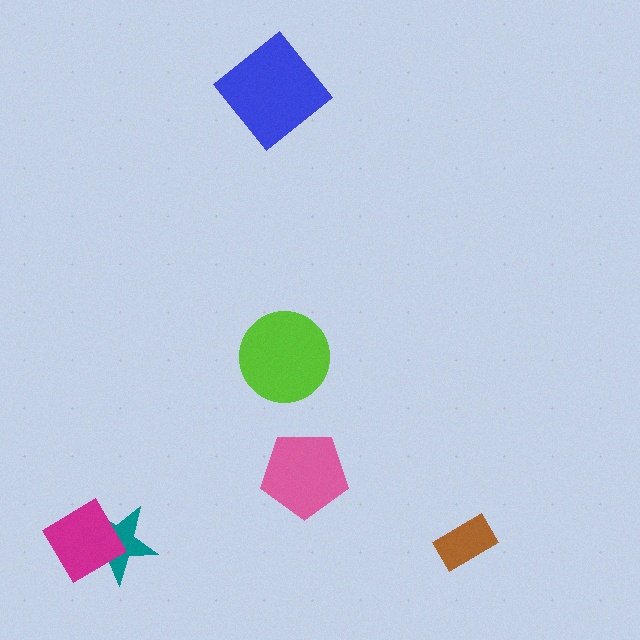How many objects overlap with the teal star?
1 object overlaps with the teal star.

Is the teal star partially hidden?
Yes, it is partially covered by another shape.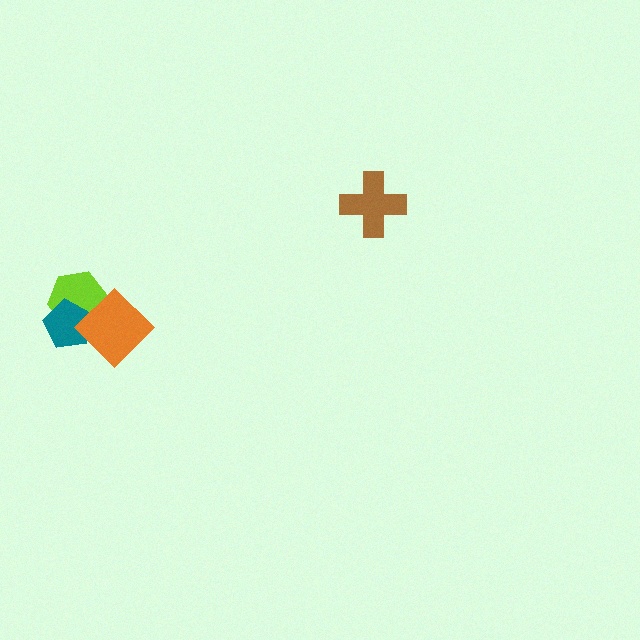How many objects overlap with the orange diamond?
2 objects overlap with the orange diamond.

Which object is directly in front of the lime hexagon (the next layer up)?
The teal pentagon is directly in front of the lime hexagon.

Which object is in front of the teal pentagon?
The orange diamond is in front of the teal pentagon.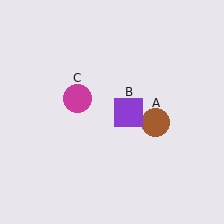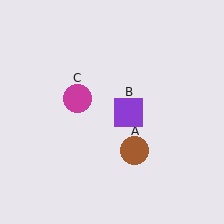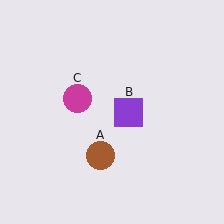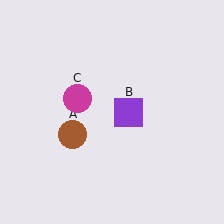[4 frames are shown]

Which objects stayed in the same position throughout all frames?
Purple square (object B) and magenta circle (object C) remained stationary.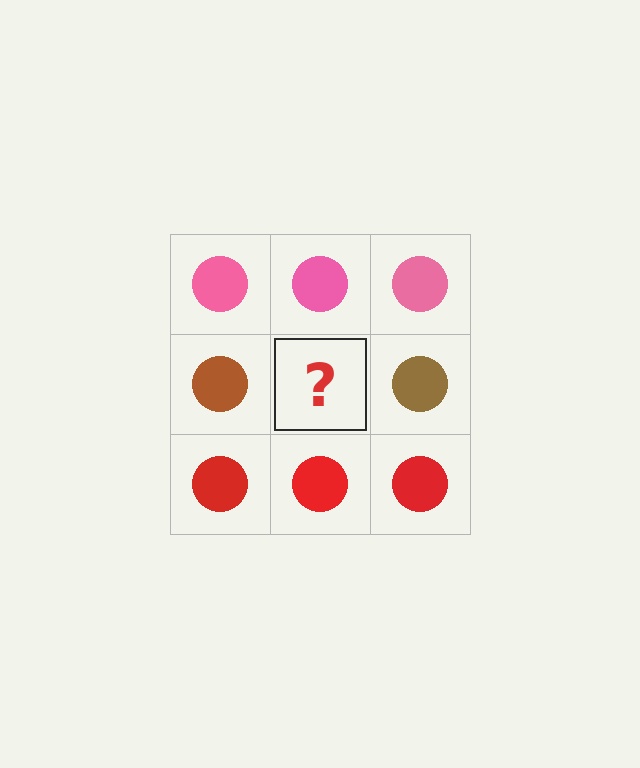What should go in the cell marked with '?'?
The missing cell should contain a brown circle.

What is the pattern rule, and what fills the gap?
The rule is that each row has a consistent color. The gap should be filled with a brown circle.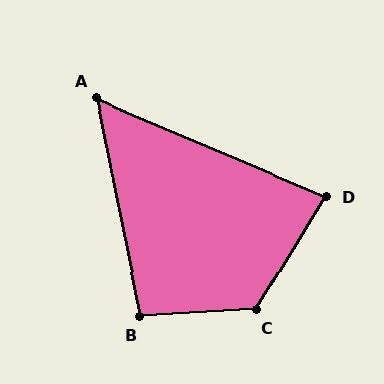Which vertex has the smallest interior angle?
A, at approximately 55 degrees.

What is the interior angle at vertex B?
Approximately 98 degrees (obtuse).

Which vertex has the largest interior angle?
C, at approximately 125 degrees.